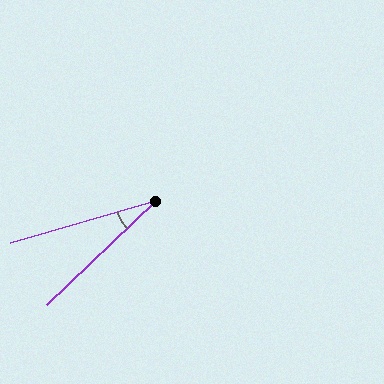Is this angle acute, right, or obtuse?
It is acute.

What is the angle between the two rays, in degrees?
Approximately 28 degrees.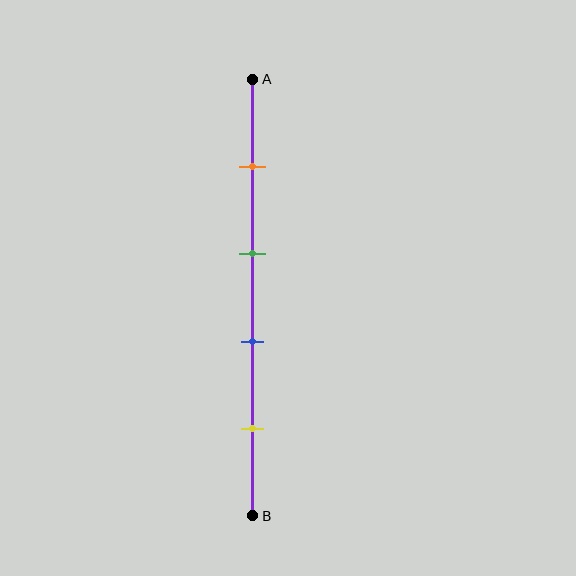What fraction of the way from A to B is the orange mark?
The orange mark is approximately 20% (0.2) of the way from A to B.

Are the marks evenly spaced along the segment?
Yes, the marks are approximately evenly spaced.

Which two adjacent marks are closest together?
The green and blue marks are the closest adjacent pair.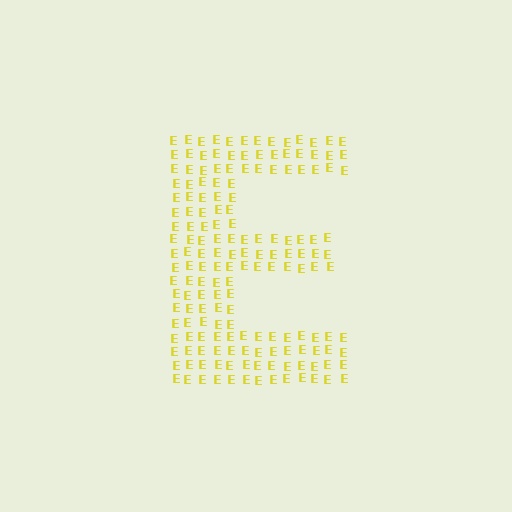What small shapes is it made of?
It is made of small letter E's.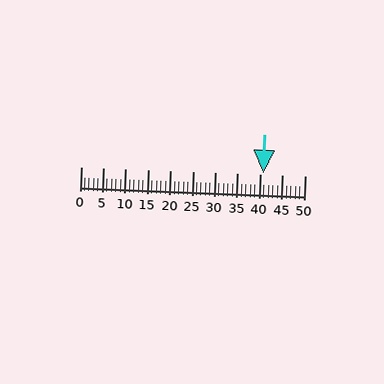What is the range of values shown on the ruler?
The ruler shows values from 0 to 50.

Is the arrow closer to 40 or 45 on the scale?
The arrow is closer to 40.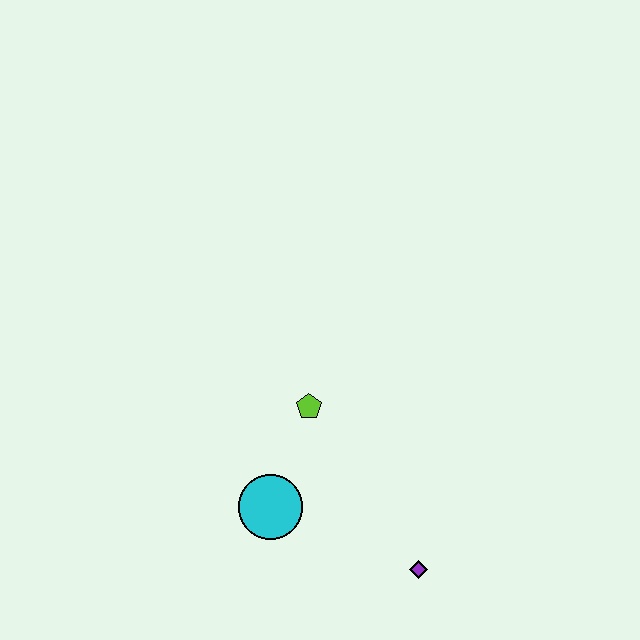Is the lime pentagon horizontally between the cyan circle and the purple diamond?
Yes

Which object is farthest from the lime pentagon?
The purple diamond is farthest from the lime pentagon.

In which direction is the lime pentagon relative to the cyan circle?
The lime pentagon is above the cyan circle.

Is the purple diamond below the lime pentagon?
Yes